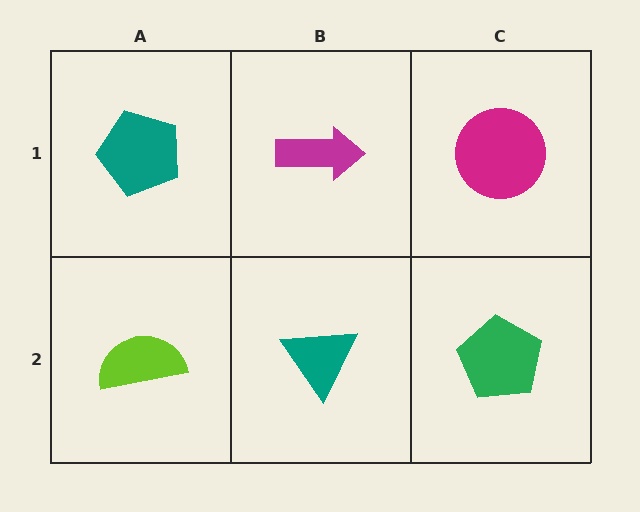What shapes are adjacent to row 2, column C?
A magenta circle (row 1, column C), a teal triangle (row 2, column B).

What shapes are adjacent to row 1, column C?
A green pentagon (row 2, column C), a magenta arrow (row 1, column B).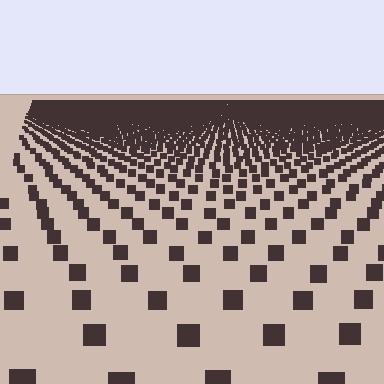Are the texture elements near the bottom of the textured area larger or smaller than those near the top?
Larger. Near the bottom, elements are closer to the viewer and appear at a bigger on-screen size.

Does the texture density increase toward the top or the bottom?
Density increases toward the top.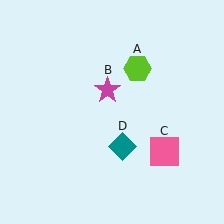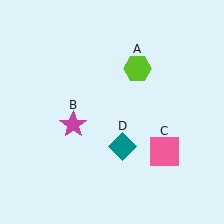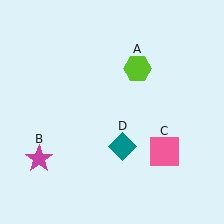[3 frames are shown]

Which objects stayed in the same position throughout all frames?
Lime hexagon (object A) and pink square (object C) and teal diamond (object D) remained stationary.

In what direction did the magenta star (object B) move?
The magenta star (object B) moved down and to the left.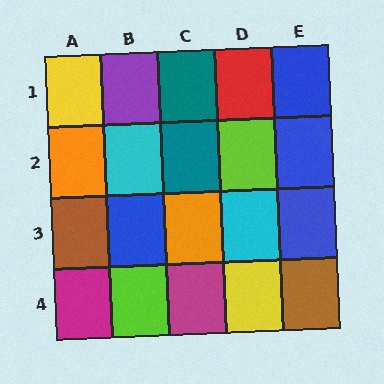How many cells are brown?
2 cells are brown.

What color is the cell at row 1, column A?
Yellow.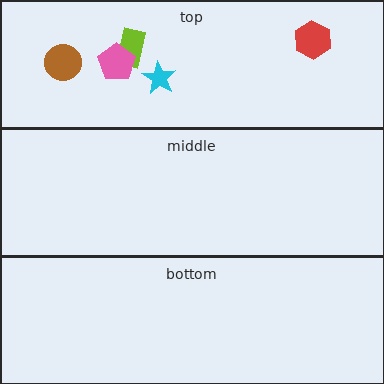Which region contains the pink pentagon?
The top region.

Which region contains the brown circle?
The top region.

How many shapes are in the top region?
5.